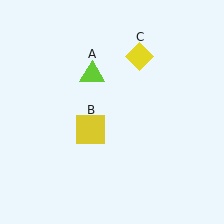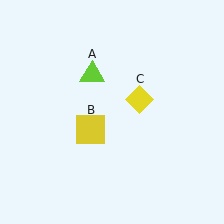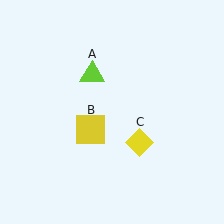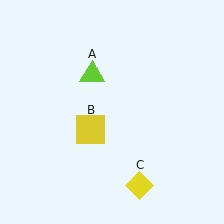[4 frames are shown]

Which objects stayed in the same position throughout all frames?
Lime triangle (object A) and yellow square (object B) remained stationary.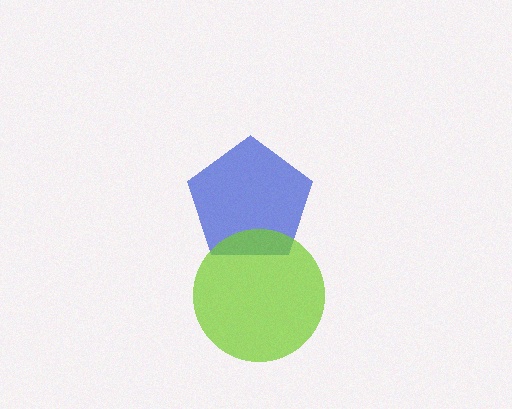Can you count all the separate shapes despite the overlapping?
Yes, there are 2 separate shapes.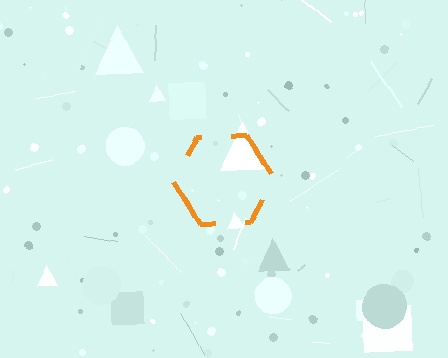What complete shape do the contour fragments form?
The contour fragments form a hexagon.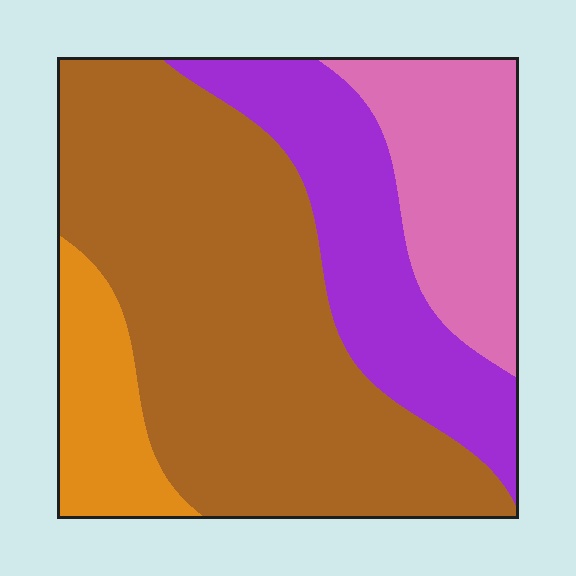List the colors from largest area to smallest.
From largest to smallest: brown, purple, pink, orange.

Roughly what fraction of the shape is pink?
Pink covers 17% of the shape.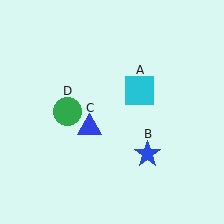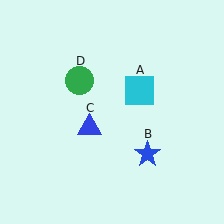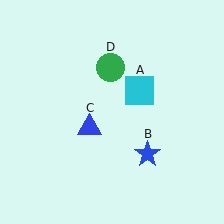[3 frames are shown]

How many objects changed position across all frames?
1 object changed position: green circle (object D).